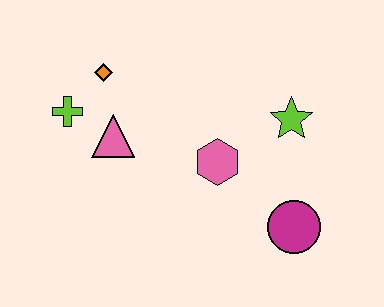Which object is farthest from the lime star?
The lime cross is farthest from the lime star.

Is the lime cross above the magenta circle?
Yes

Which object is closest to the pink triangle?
The lime cross is closest to the pink triangle.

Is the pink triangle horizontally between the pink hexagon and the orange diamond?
Yes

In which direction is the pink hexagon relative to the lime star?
The pink hexagon is to the left of the lime star.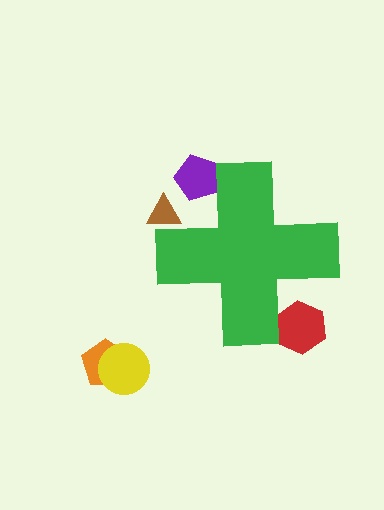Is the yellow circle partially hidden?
No, the yellow circle is fully visible.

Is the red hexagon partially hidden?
Yes, the red hexagon is partially hidden behind the green cross.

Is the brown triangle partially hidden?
Yes, the brown triangle is partially hidden behind the green cross.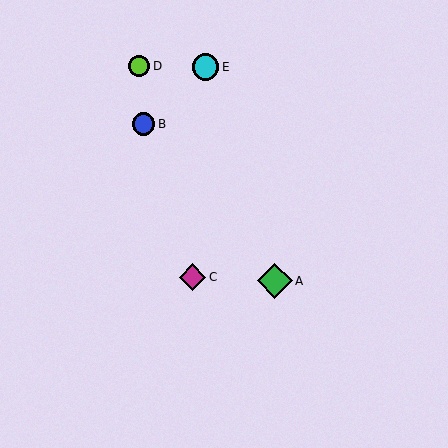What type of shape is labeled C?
Shape C is a magenta diamond.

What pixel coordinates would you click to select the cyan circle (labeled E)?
Click at (206, 67) to select the cyan circle E.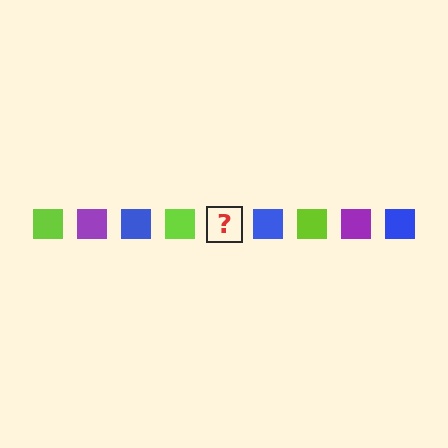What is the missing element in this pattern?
The missing element is a purple square.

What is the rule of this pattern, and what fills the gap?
The rule is that the pattern cycles through lime, purple, blue squares. The gap should be filled with a purple square.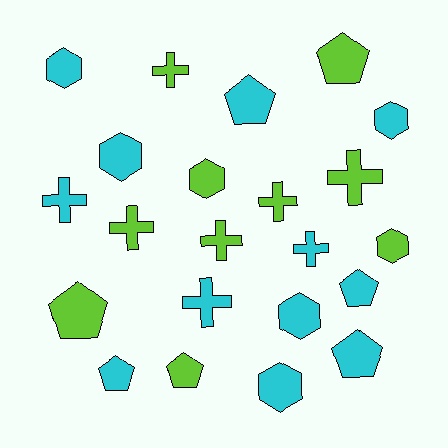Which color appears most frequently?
Cyan, with 12 objects.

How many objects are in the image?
There are 22 objects.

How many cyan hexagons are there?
There are 5 cyan hexagons.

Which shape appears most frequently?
Cross, with 8 objects.